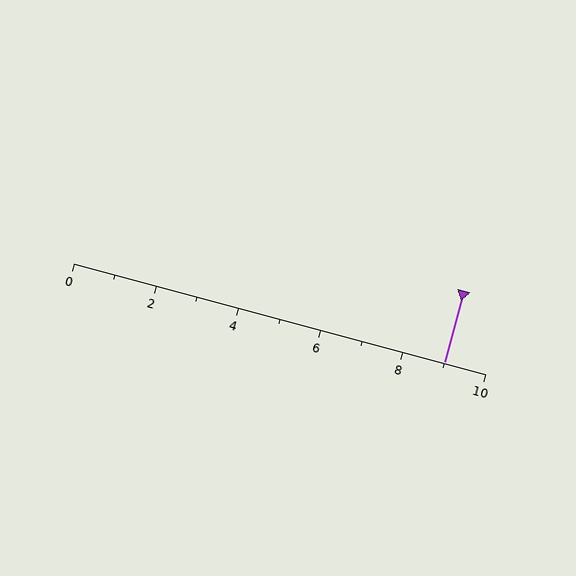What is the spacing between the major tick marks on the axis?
The major ticks are spaced 2 apart.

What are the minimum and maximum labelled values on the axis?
The axis runs from 0 to 10.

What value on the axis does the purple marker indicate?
The marker indicates approximately 9.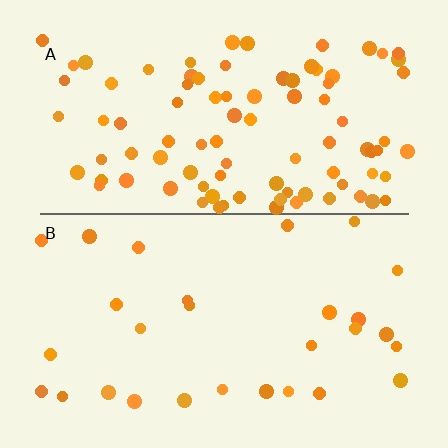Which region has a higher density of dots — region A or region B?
A (the top).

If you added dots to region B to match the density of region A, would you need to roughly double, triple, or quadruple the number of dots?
Approximately triple.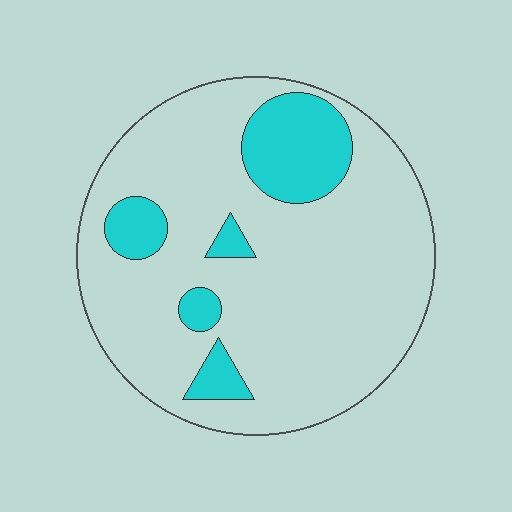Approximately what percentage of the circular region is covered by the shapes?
Approximately 20%.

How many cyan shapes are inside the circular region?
5.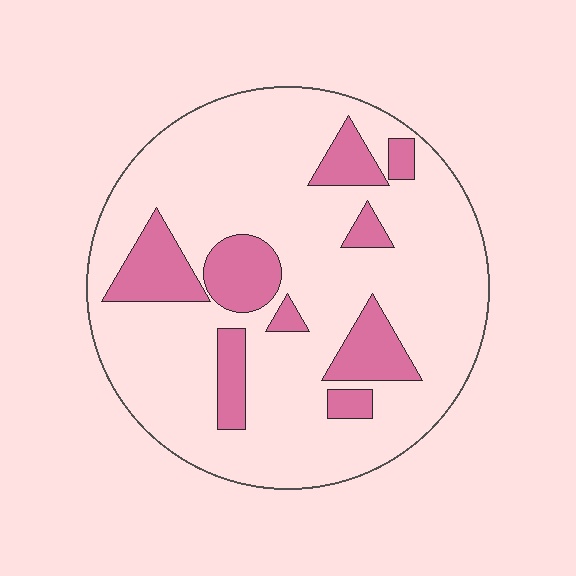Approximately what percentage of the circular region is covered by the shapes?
Approximately 20%.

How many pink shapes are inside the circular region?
9.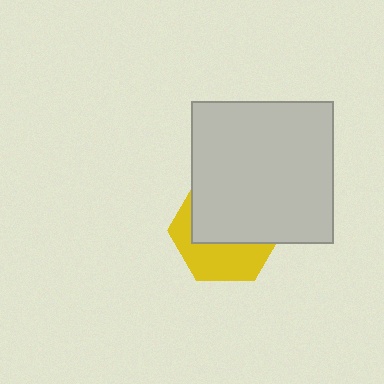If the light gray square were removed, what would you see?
You would see the complete yellow hexagon.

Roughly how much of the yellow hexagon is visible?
A small part of it is visible (roughly 43%).